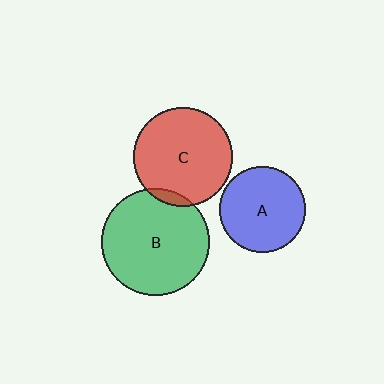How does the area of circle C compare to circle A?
Approximately 1.3 times.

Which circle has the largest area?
Circle B (green).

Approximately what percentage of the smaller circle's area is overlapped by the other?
Approximately 5%.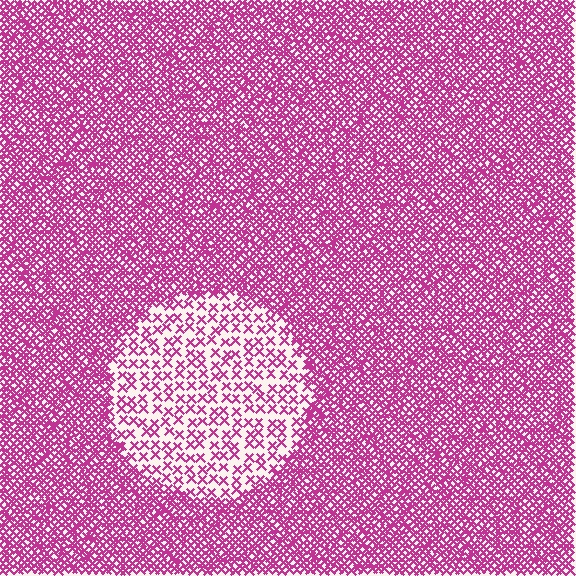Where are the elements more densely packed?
The elements are more densely packed outside the circle boundary.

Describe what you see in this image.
The image contains small magenta elements arranged at two different densities. A circle-shaped region is visible where the elements are less densely packed than the surrounding area.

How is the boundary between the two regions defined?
The boundary is defined by a change in element density (approximately 2.9x ratio). All elements are the same color, size, and shape.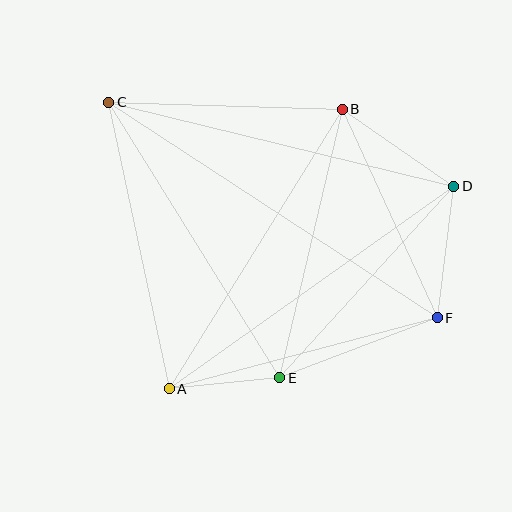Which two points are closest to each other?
Points A and E are closest to each other.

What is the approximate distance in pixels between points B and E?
The distance between B and E is approximately 276 pixels.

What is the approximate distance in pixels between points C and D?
The distance between C and D is approximately 355 pixels.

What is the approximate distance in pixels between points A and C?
The distance between A and C is approximately 293 pixels.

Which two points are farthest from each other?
Points C and F are farthest from each other.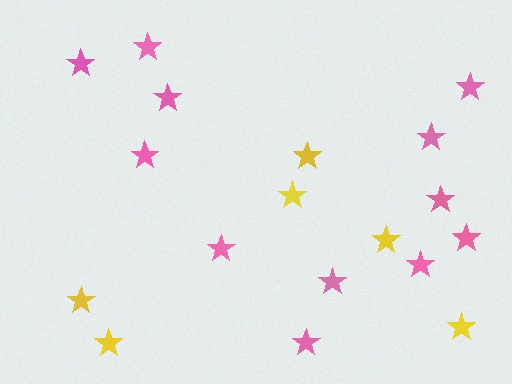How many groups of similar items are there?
There are 2 groups: one group of yellow stars (6) and one group of pink stars (12).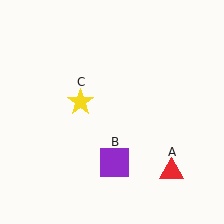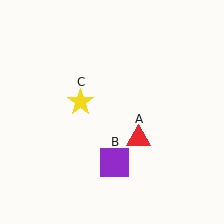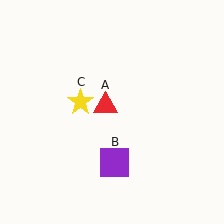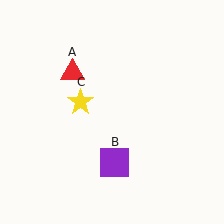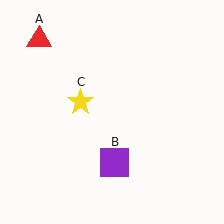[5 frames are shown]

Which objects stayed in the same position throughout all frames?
Purple square (object B) and yellow star (object C) remained stationary.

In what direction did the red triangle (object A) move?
The red triangle (object A) moved up and to the left.